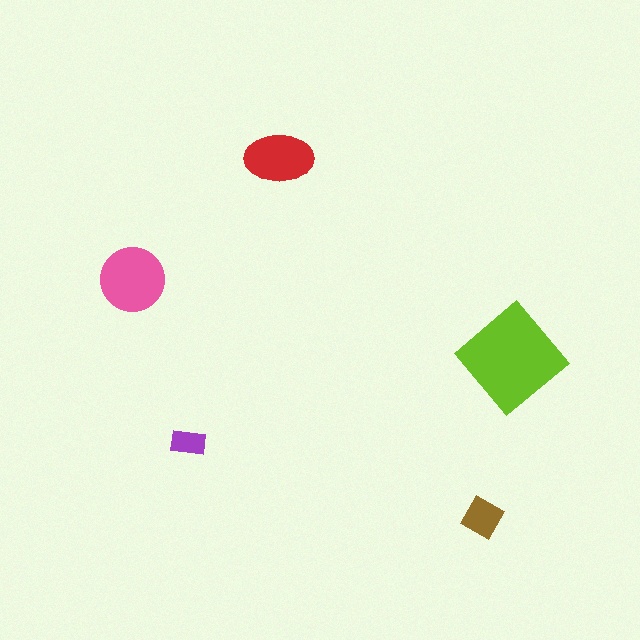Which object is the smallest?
The purple rectangle.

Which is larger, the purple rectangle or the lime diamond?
The lime diamond.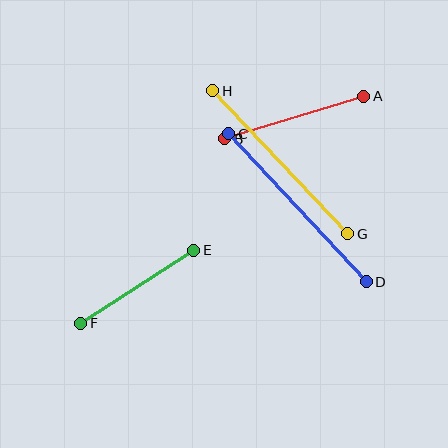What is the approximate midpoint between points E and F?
The midpoint is at approximately (137, 287) pixels.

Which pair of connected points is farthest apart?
Points C and D are farthest apart.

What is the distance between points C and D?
The distance is approximately 202 pixels.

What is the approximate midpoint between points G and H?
The midpoint is at approximately (280, 162) pixels.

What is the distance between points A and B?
The distance is approximately 145 pixels.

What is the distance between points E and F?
The distance is approximately 135 pixels.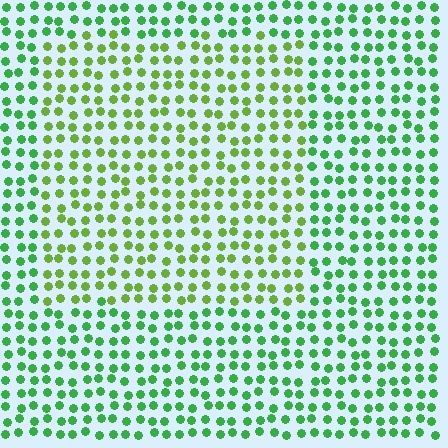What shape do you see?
I see a rectangle.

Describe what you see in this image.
The image is filled with small green elements in a uniform arrangement. A rectangle-shaped region is visible where the elements are tinted to a slightly different hue, forming a subtle color boundary.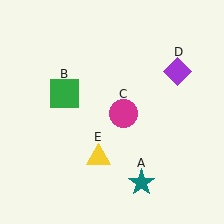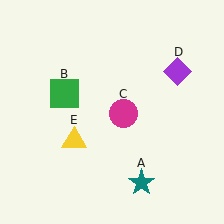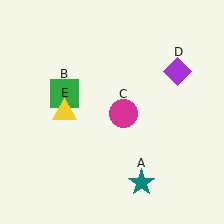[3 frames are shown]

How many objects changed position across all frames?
1 object changed position: yellow triangle (object E).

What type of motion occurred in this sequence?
The yellow triangle (object E) rotated clockwise around the center of the scene.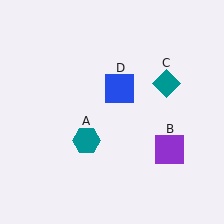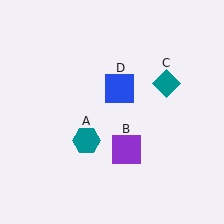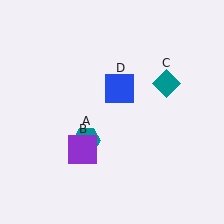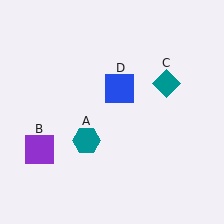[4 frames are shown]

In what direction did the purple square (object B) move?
The purple square (object B) moved left.